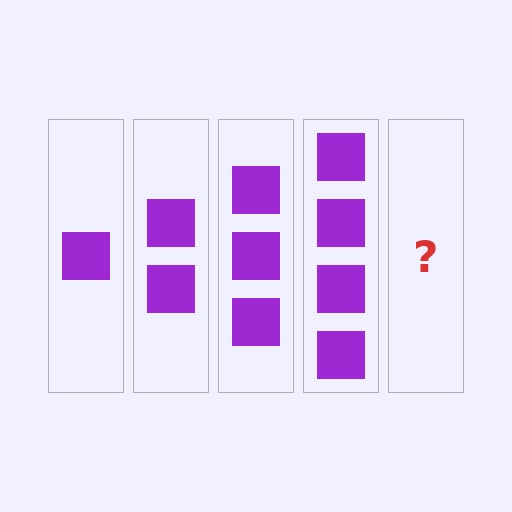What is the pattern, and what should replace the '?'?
The pattern is that each step adds one more square. The '?' should be 5 squares.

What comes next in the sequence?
The next element should be 5 squares.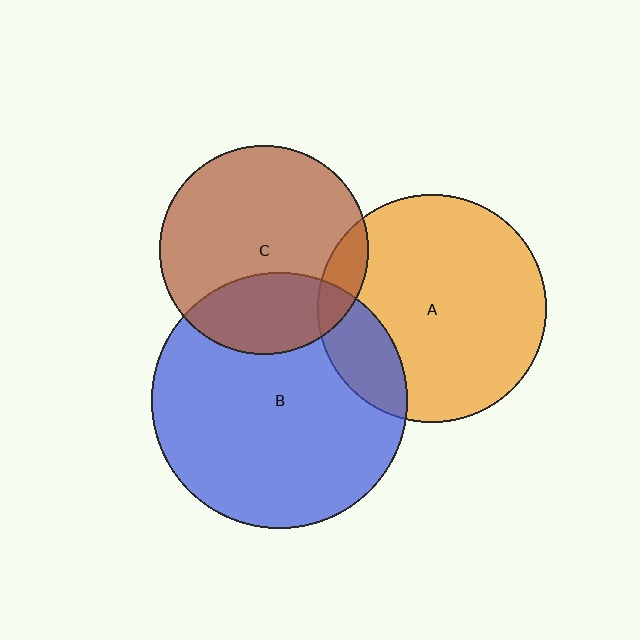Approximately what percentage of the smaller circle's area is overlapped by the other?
Approximately 30%.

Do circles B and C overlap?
Yes.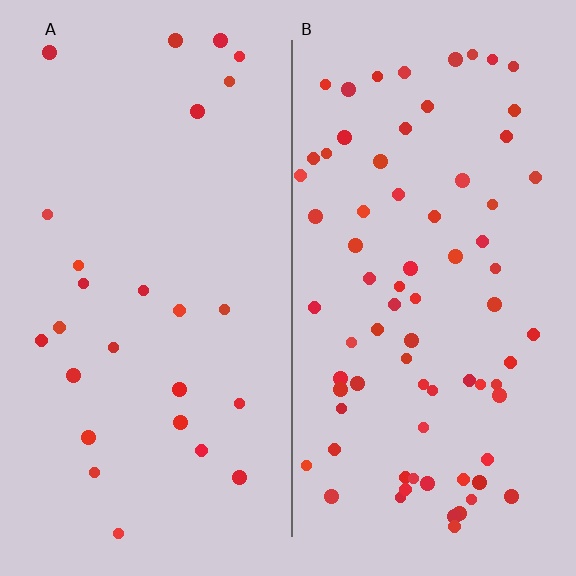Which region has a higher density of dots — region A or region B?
B (the right).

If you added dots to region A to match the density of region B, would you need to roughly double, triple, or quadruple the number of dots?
Approximately triple.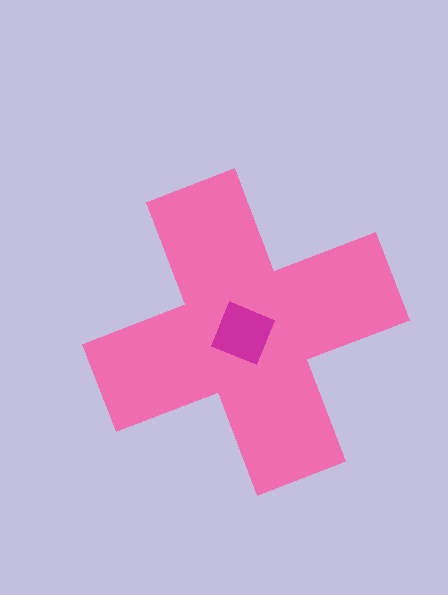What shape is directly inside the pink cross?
The magenta diamond.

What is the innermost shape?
The magenta diamond.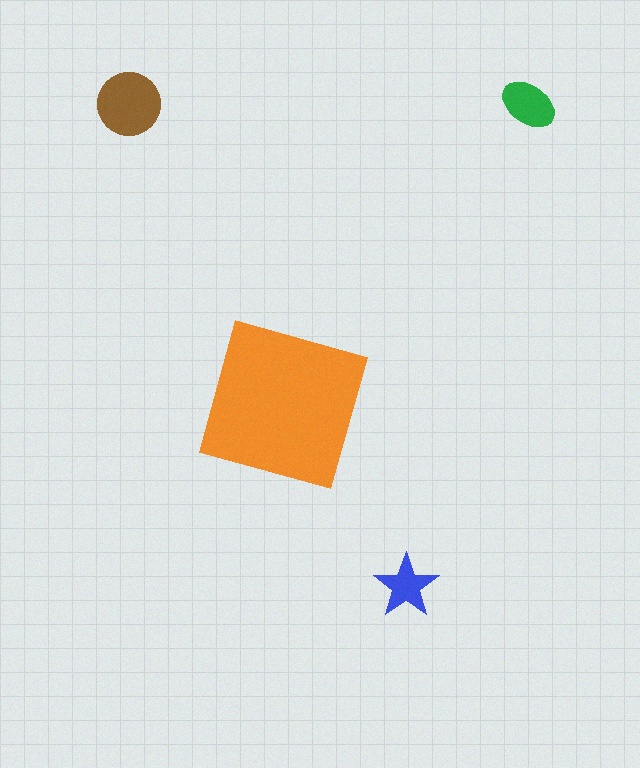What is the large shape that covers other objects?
An orange diamond.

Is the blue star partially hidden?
No, the blue star is fully visible.